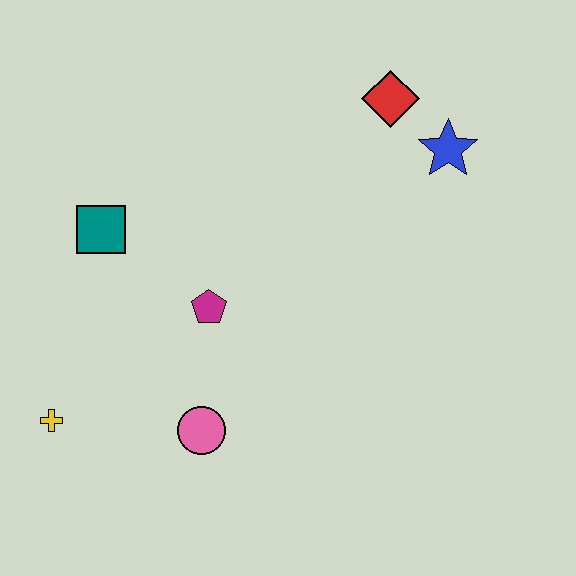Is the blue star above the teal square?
Yes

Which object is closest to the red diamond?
The blue star is closest to the red diamond.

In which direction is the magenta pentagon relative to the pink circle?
The magenta pentagon is above the pink circle.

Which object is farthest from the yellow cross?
The blue star is farthest from the yellow cross.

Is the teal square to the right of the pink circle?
No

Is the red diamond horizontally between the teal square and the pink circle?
No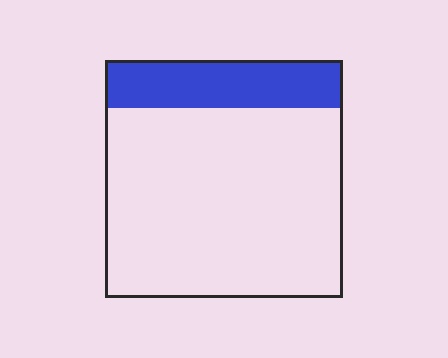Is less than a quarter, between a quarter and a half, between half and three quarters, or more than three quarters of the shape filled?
Less than a quarter.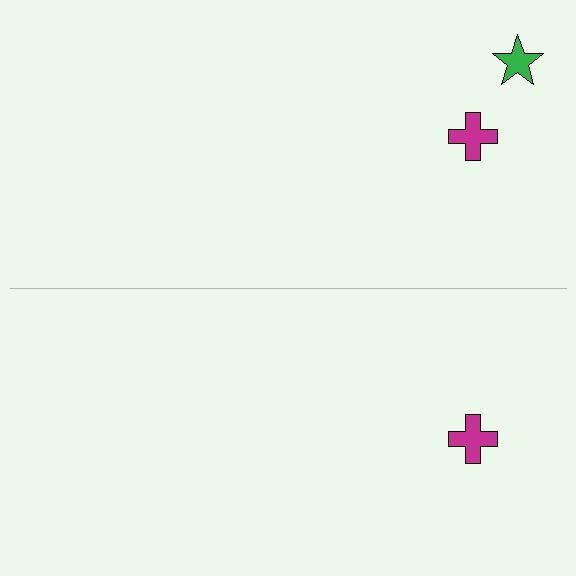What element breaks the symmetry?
A green star is missing from the bottom side.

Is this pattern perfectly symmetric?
No, the pattern is not perfectly symmetric. A green star is missing from the bottom side.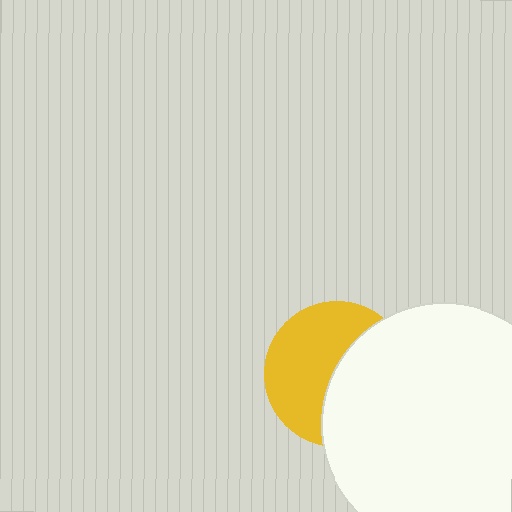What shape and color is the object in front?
The object in front is a white circle.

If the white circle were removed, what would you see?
You would see the complete yellow circle.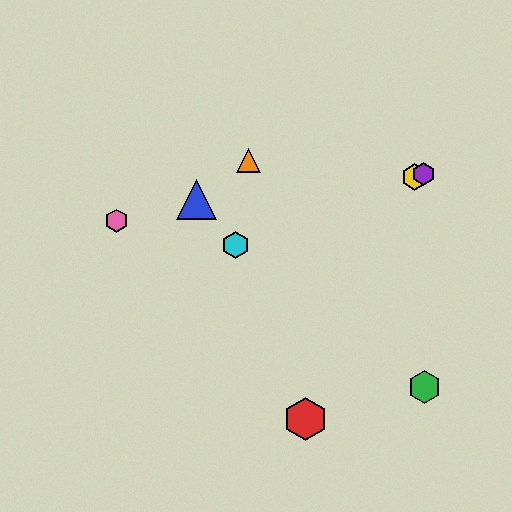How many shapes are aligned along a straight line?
3 shapes (the yellow hexagon, the purple hexagon, the cyan hexagon) are aligned along a straight line.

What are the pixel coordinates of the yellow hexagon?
The yellow hexagon is at (415, 177).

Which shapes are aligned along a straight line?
The yellow hexagon, the purple hexagon, the cyan hexagon are aligned along a straight line.